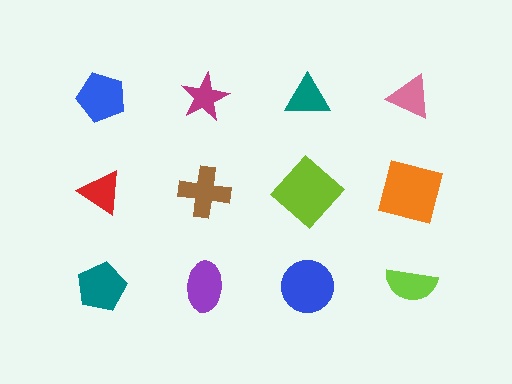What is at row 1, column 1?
A blue pentagon.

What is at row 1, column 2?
A magenta star.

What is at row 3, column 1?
A teal pentagon.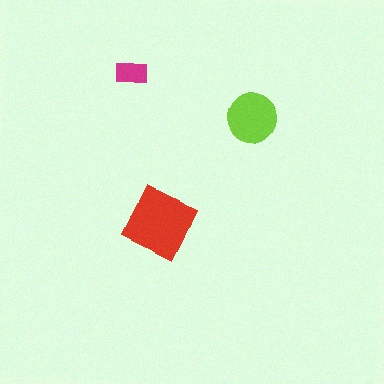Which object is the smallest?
The magenta rectangle.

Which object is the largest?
The red diamond.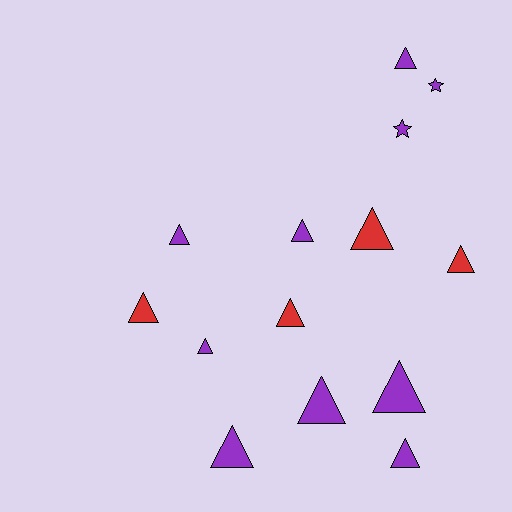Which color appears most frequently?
Purple, with 10 objects.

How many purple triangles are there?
There are 8 purple triangles.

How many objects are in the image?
There are 14 objects.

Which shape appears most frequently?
Triangle, with 12 objects.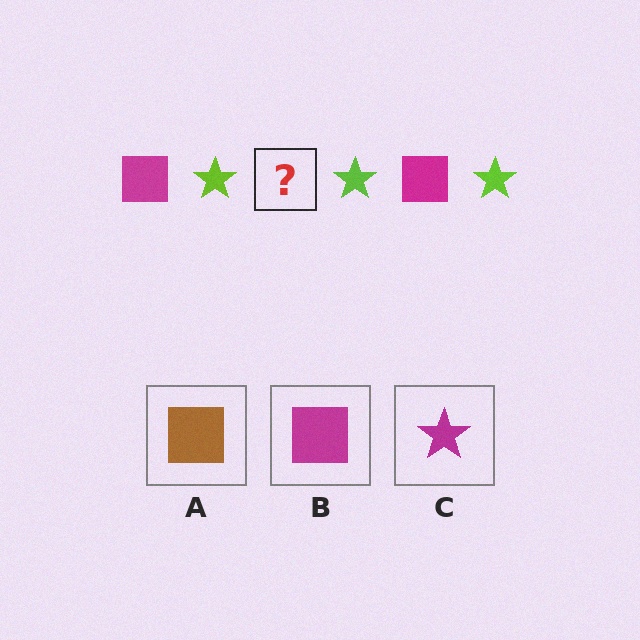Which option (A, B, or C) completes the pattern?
B.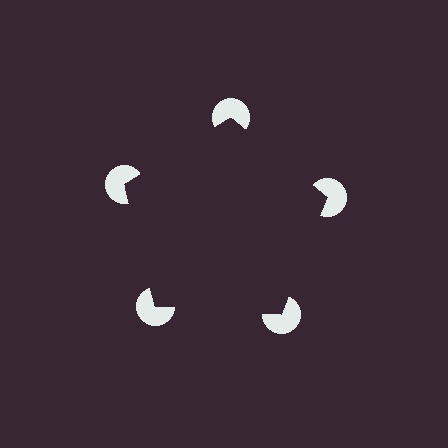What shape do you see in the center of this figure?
An illusory pentagon — its edges are inferred from the aligned wedge cuts in the pac-man discs, not physically drawn.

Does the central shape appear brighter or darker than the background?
It typically appears slightly darker than the background, even though no actual brightness change is drawn.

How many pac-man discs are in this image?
There are 5 — one at each vertex of the illusory pentagon.